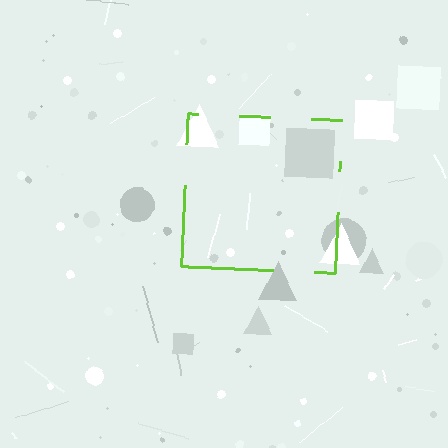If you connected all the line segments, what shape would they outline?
They would outline a square.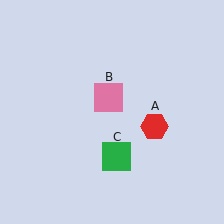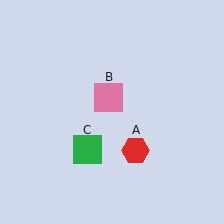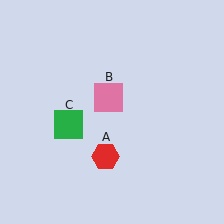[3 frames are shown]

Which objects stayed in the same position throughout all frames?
Pink square (object B) remained stationary.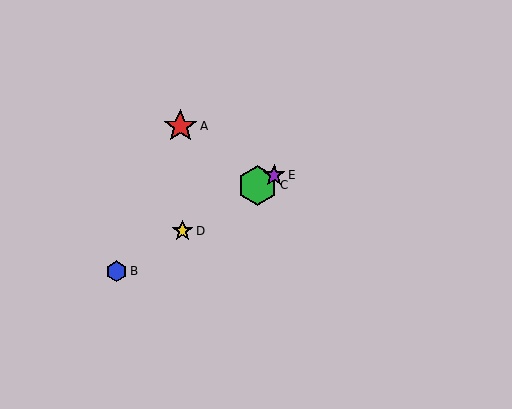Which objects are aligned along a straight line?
Objects B, C, D, E are aligned along a straight line.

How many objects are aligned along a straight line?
4 objects (B, C, D, E) are aligned along a straight line.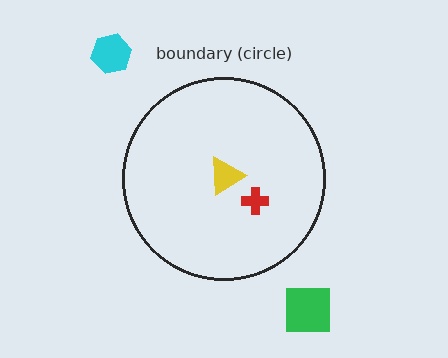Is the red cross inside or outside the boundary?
Inside.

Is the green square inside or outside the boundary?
Outside.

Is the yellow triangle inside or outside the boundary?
Inside.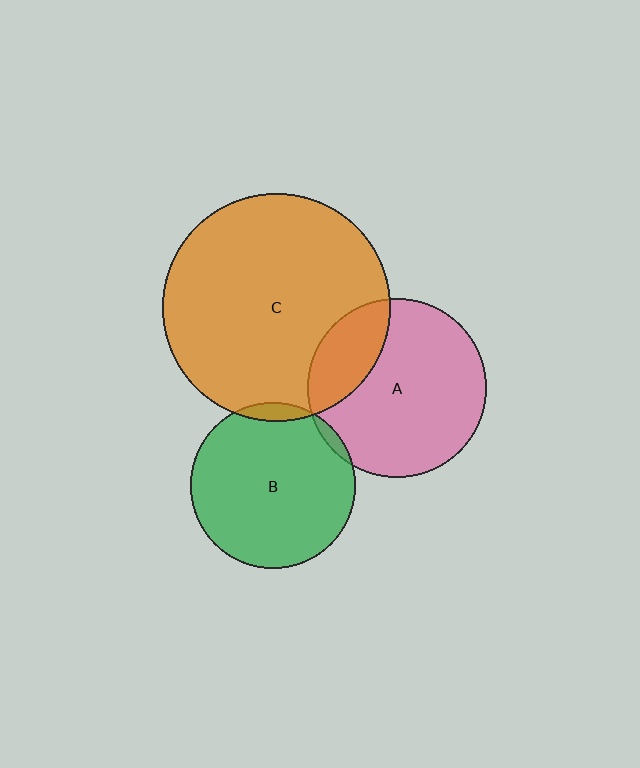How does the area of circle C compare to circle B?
Approximately 1.9 times.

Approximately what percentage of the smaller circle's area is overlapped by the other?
Approximately 5%.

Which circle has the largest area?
Circle C (orange).